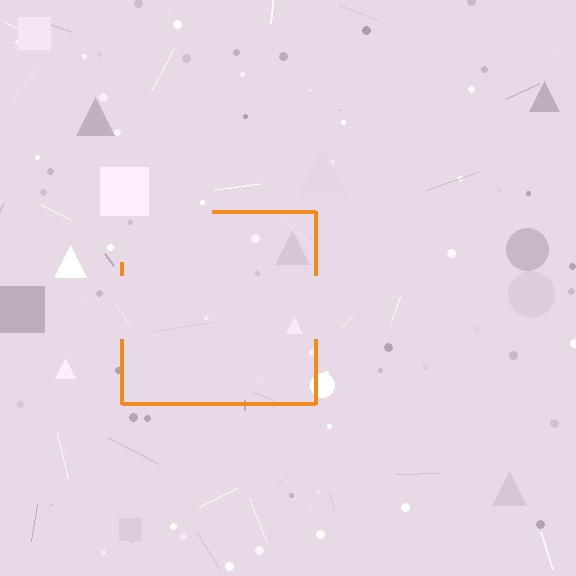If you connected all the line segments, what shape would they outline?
They would outline a square.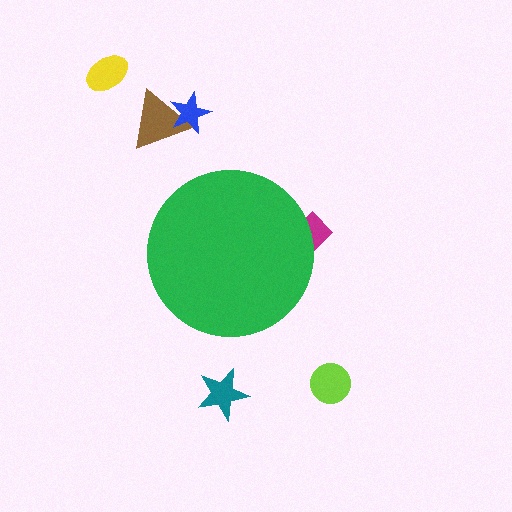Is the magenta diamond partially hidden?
Yes, the magenta diamond is partially hidden behind the green circle.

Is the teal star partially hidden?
No, the teal star is fully visible.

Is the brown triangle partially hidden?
No, the brown triangle is fully visible.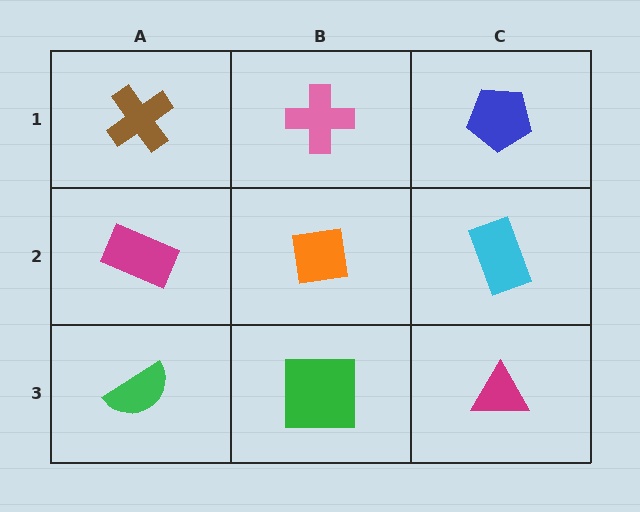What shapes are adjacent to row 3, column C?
A cyan rectangle (row 2, column C), a green square (row 3, column B).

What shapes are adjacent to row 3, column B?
An orange square (row 2, column B), a green semicircle (row 3, column A), a magenta triangle (row 3, column C).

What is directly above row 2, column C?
A blue pentagon.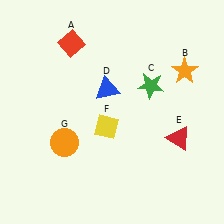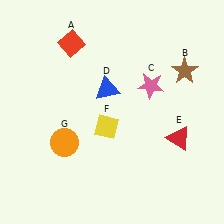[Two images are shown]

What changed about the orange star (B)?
In Image 1, B is orange. In Image 2, it changed to brown.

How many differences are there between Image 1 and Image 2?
There are 2 differences between the two images.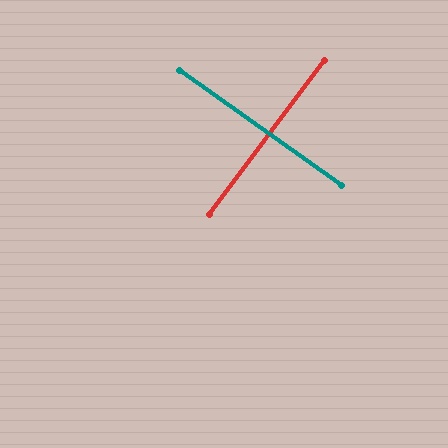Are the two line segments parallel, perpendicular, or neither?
Perpendicular — they meet at approximately 88°.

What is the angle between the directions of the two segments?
Approximately 88 degrees.